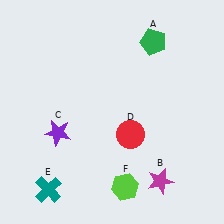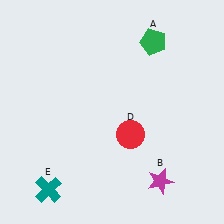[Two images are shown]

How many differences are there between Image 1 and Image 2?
There are 2 differences between the two images.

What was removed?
The purple star (C), the lime hexagon (F) were removed in Image 2.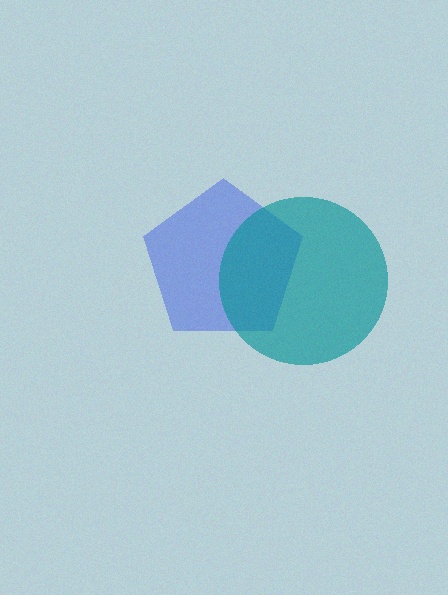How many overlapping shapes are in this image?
There are 2 overlapping shapes in the image.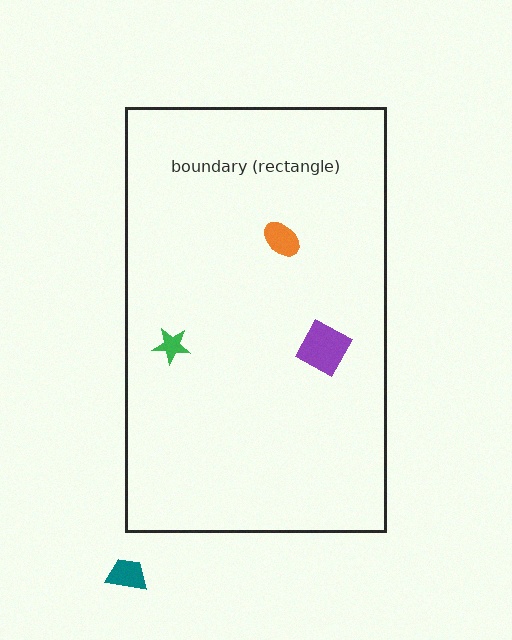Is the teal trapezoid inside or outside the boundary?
Outside.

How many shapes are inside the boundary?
3 inside, 1 outside.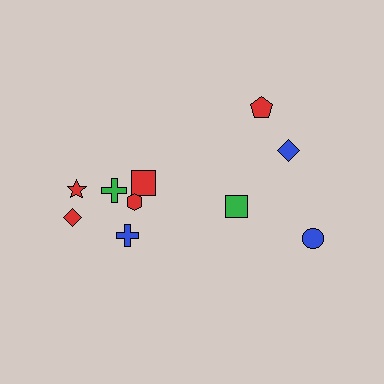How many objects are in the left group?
There are 6 objects.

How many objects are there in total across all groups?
There are 10 objects.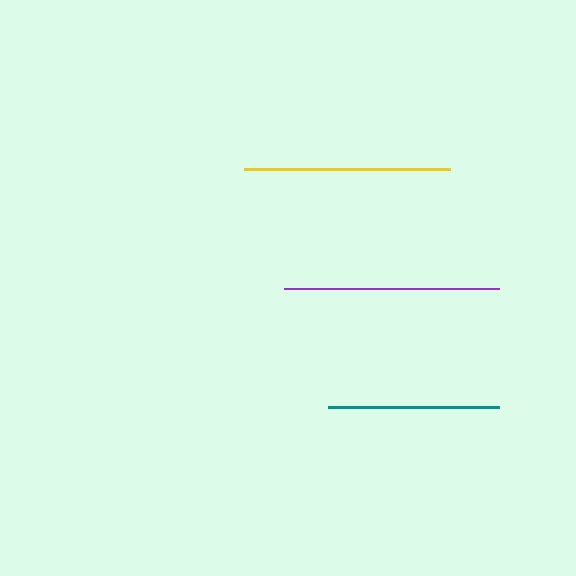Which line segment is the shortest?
The teal line is the shortest at approximately 171 pixels.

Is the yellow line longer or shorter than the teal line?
The yellow line is longer than the teal line.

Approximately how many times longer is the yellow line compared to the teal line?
The yellow line is approximately 1.2 times the length of the teal line.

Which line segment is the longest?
The purple line is the longest at approximately 214 pixels.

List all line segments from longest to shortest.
From longest to shortest: purple, yellow, teal.